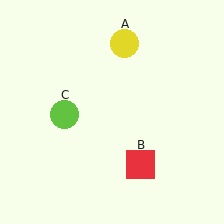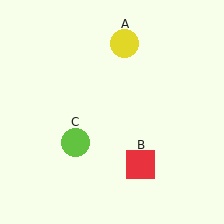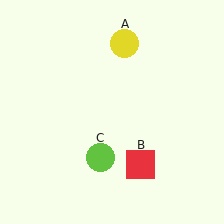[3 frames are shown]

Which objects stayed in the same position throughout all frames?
Yellow circle (object A) and red square (object B) remained stationary.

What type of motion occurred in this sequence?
The lime circle (object C) rotated counterclockwise around the center of the scene.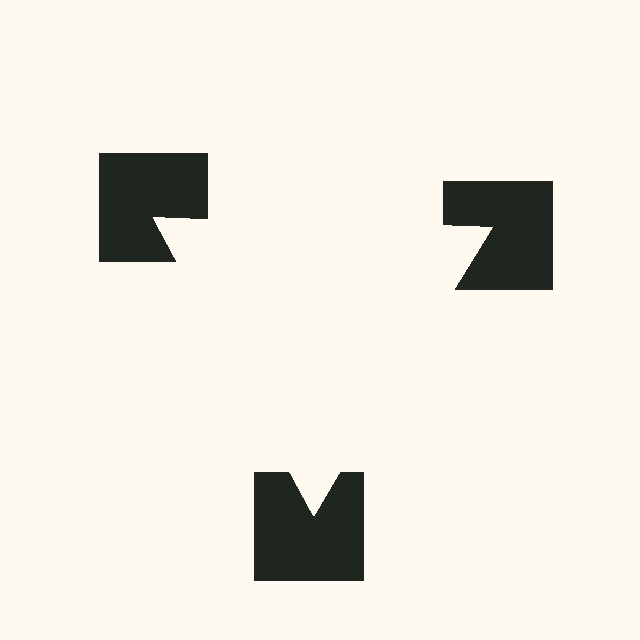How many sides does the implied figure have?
3 sides.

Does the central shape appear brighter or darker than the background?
It typically appears slightly brighter than the background, even though no actual brightness change is drawn.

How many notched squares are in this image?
There are 3 — one at each vertex of the illusory triangle.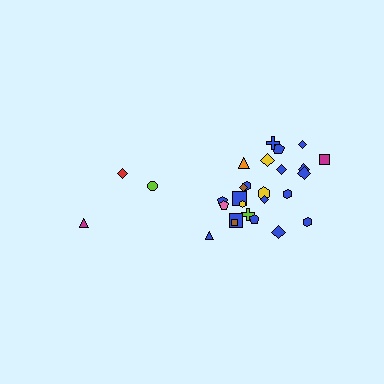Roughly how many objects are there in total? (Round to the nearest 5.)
Roughly 30 objects in total.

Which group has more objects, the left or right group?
The right group.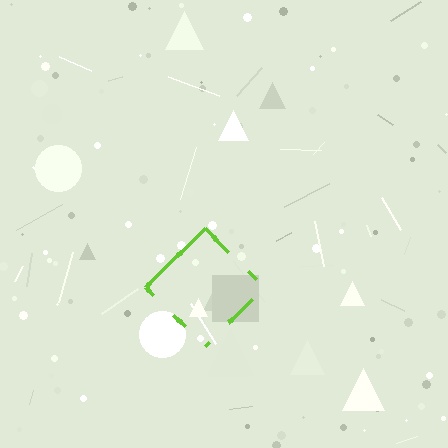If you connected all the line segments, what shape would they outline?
They would outline a diamond.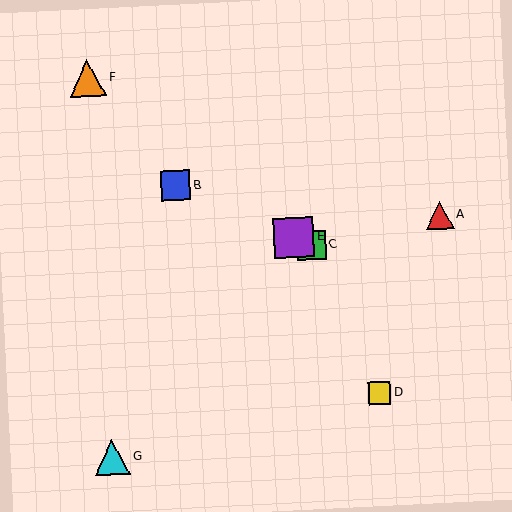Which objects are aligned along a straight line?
Objects B, C, E are aligned along a straight line.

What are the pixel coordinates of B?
Object B is at (175, 186).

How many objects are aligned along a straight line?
3 objects (B, C, E) are aligned along a straight line.